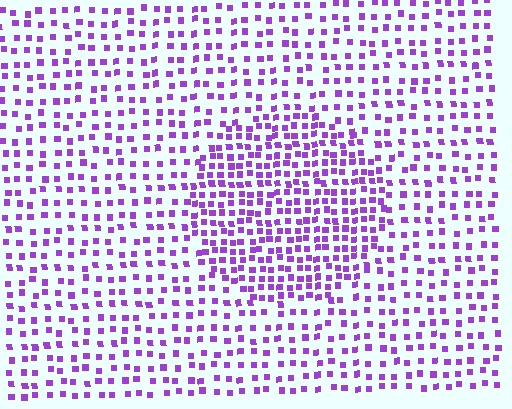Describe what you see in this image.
The image contains small purple elements arranged at two different densities. A circle-shaped region is visible where the elements are more densely packed than the surrounding area.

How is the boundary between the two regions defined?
The boundary is defined by a change in element density (approximately 1.8x ratio). All elements are the same color, size, and shape.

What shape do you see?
I see a circle.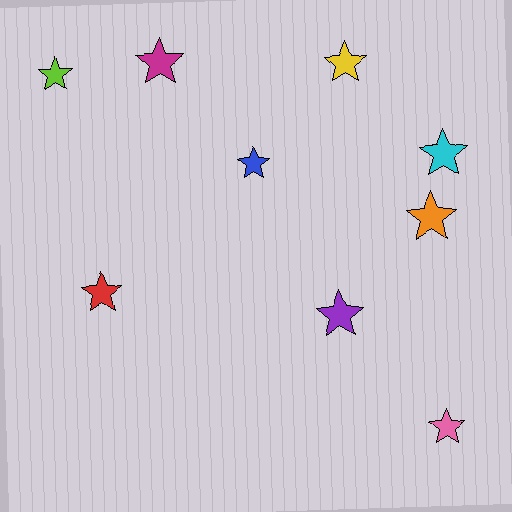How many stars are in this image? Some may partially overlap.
There are 9 stars.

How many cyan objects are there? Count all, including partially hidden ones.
There is 1 cyan object.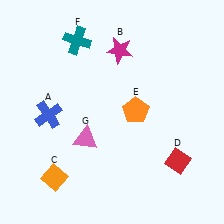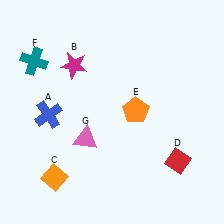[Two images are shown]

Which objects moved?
The objects that moved are: the magenta star (B), the teal cross (F).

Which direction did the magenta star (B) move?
The magenta star (B) moved left.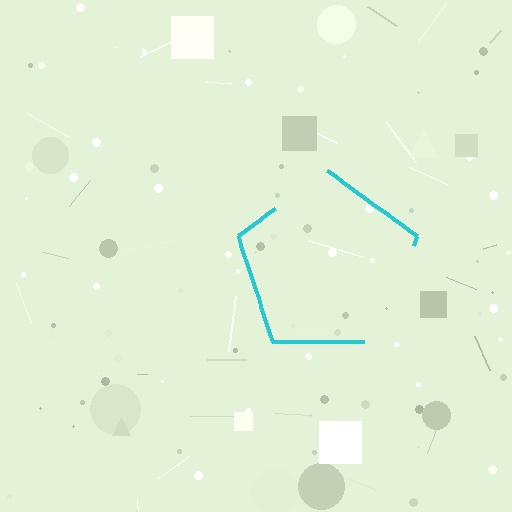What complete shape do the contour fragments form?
The contour fragments form a pentagon.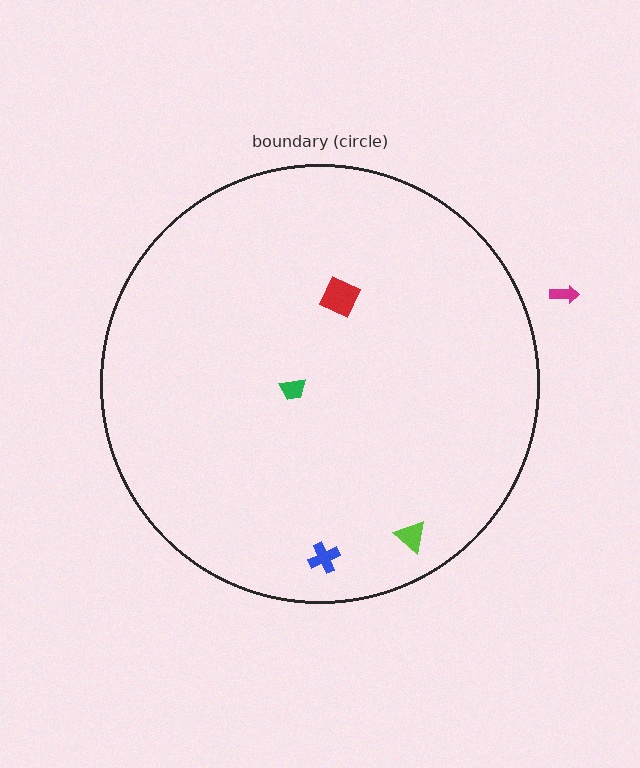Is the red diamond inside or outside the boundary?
Inside.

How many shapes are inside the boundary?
4 inside, 1 outside.